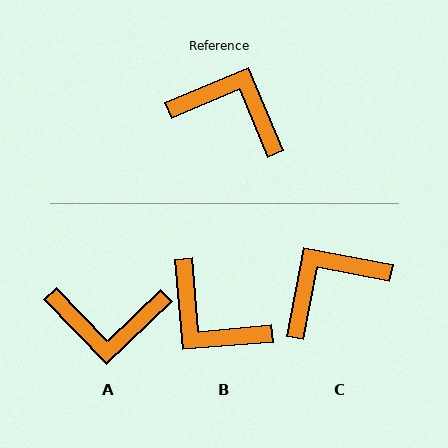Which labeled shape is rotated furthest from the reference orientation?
B, about 162 degrees away.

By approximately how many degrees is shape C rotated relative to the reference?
Approximately 56 degrees counter-clockwise.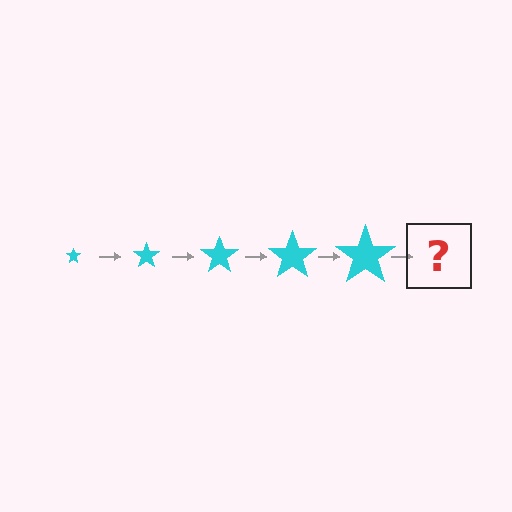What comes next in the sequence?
The next element should be a cyan star, larger than the previous one.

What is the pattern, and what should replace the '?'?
The pattern is that the star gets progressively larger each step. The '?' should be a cyan star, larger than the previous one.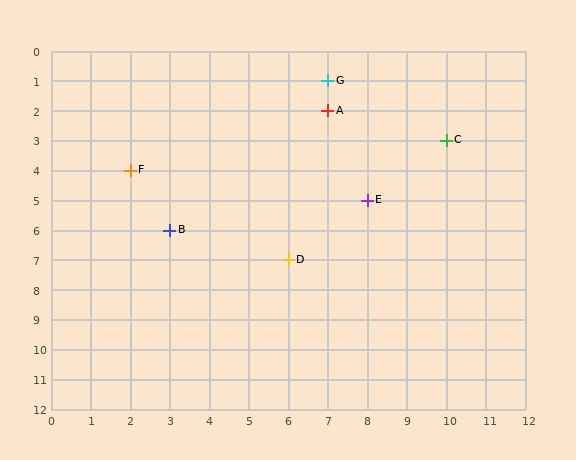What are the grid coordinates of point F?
Point F is at grid coordinates (2, 4).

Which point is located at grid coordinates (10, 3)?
Point C is at (10, 3).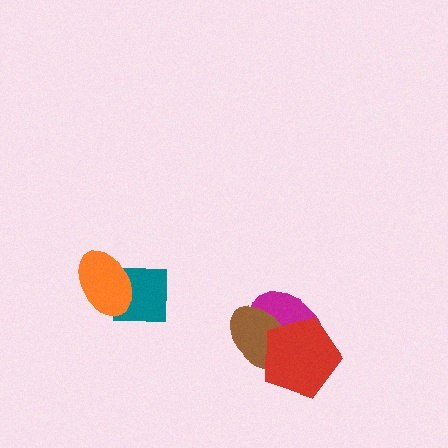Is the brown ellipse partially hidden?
Yes, it is partially covered by another shape.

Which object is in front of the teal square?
The orange ellipse is in front of the teal square.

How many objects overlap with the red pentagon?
2 objects overlap with the red pentagon.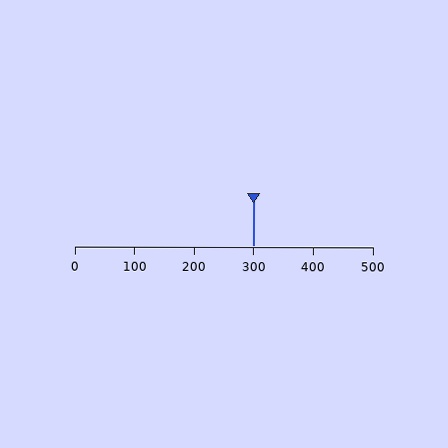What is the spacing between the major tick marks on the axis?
The major ticks are spaced 100 apart.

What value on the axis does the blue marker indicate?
The marker indicates approximately 300.